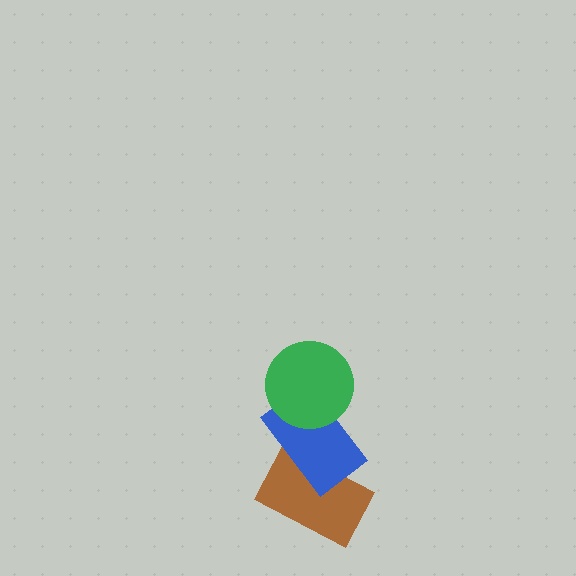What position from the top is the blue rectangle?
The blue rectangle is 2nd from the top.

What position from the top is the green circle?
The green circle is 1st from the top.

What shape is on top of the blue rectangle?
The green circle is on top of the blue rectangle.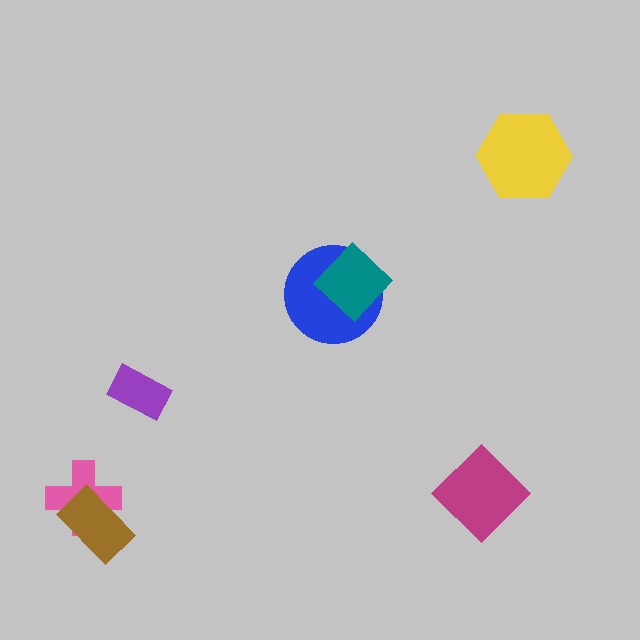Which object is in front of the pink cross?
The brown rectangle is in front of the pink cross.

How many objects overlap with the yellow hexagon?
0 objects overlap with the yellow hexagon.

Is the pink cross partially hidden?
Yes, it is partially covered by another shape.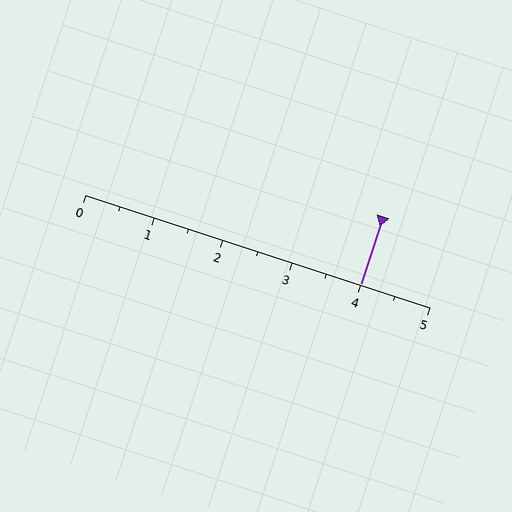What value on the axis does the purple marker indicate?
The marker indicates approximately 4.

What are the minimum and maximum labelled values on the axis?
The axis runs from 0 to 5.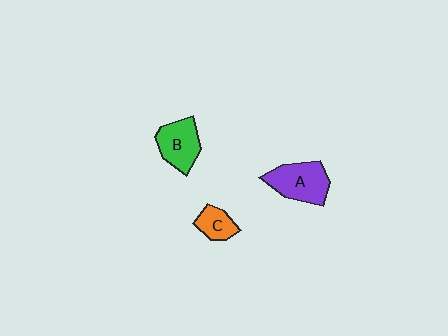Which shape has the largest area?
Shape A (purple).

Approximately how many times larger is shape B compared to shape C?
Approximately 1.7 times.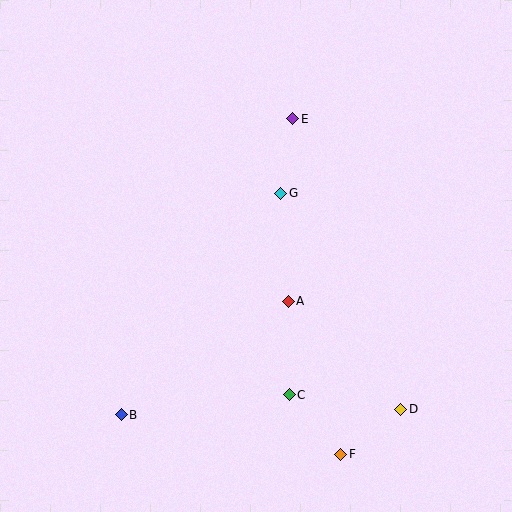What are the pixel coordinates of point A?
Point A is at (288, 301).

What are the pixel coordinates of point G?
Point G is at (281, 193).